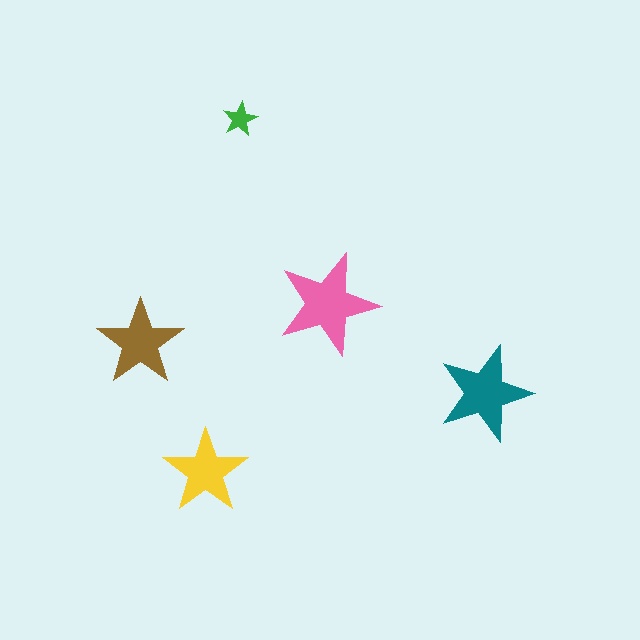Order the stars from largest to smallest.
the pink one, the teal one, the brown one, the yellow one, the green one.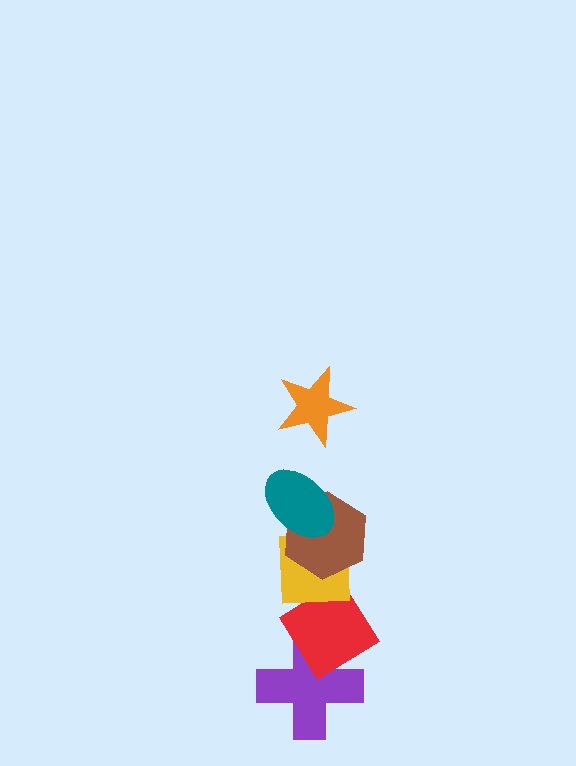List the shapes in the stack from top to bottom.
From top to bottom: the orange star, the teal ellipse, the brown hexagon, the yellow square, the red diamond, the purple cross.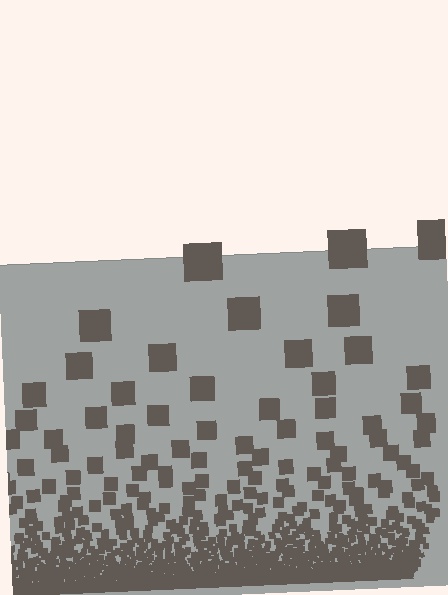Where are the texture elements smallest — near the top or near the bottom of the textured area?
Near the bottom.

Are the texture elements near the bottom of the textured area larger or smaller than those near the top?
Smaller. The gradient is inverted — elements near the bottom are smaller and denser.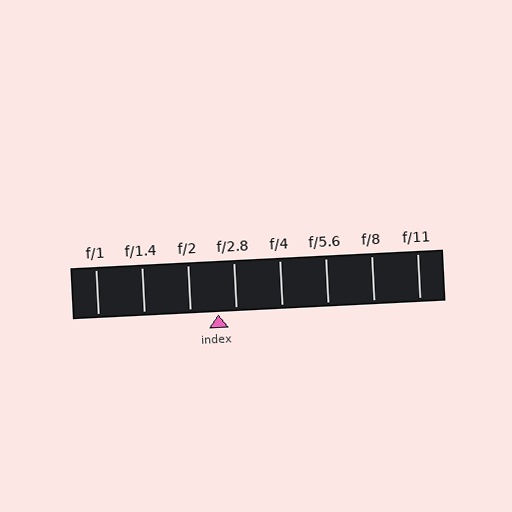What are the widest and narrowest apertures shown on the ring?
The widest aperture shown is f/1 and the narrowest is f/11.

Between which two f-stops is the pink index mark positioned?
The index mark is between f/2 and f/2.8.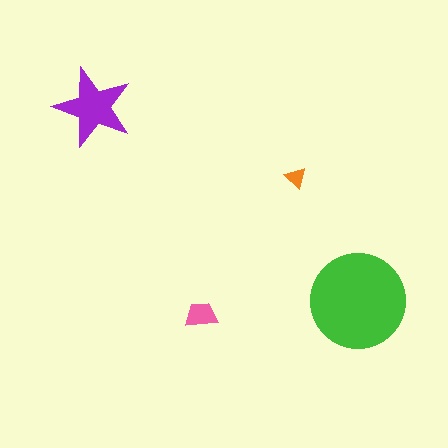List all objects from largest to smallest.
The green circle, the purple star, the pink trapezoid, the orange triangle.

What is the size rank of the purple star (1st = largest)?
2nd.